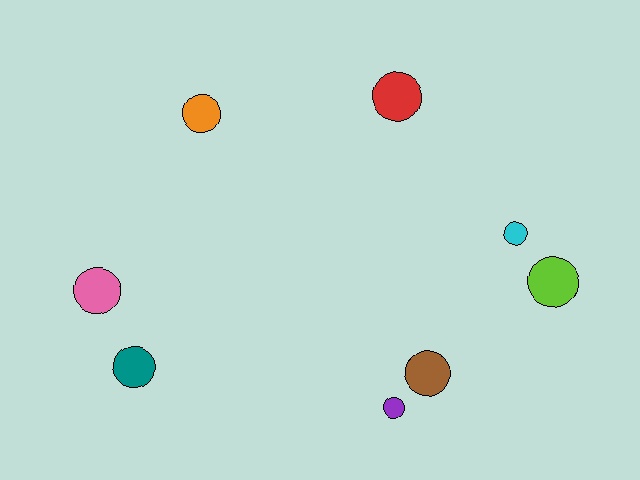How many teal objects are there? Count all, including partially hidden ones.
There is 1 teal object.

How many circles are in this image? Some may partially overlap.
There are 8 circles.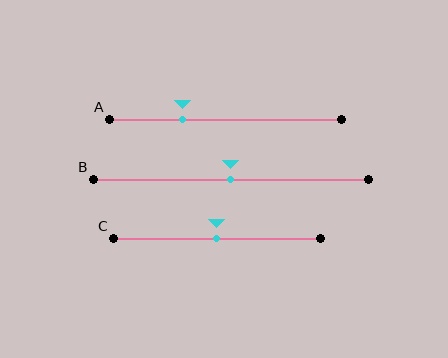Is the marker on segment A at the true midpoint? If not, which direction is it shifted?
No, the marker on segment A is shifted to the left by about 18% of the segment length.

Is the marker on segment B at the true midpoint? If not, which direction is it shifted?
Yes, the marker on segment B is at the true midpoint.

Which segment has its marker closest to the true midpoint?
Segment B has its marker closest to the true midpoint.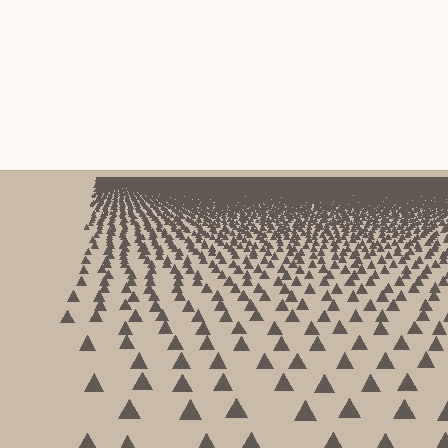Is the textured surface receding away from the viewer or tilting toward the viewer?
The surface is receding away from the viewer. Texture elements get smaller and denser toward the top.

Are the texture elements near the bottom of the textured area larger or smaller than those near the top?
Larger. Near the bottom, elements are closer to the viewer and appear at a bigger on-screen size.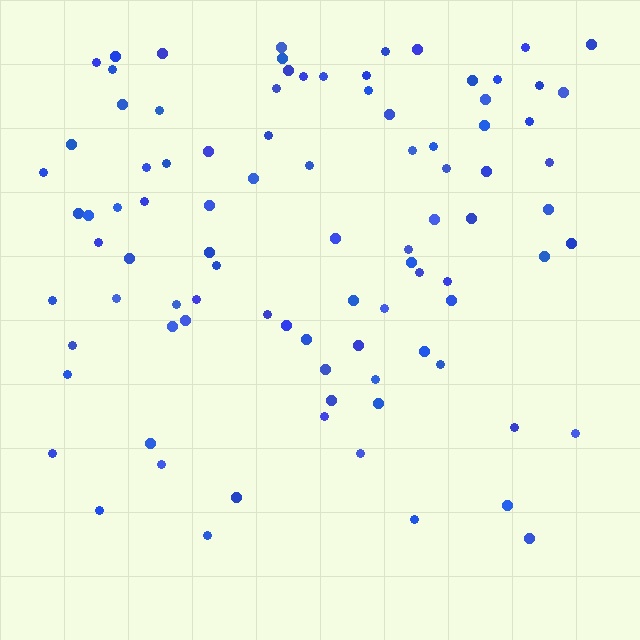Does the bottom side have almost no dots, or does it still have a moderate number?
Still a moderate number, just noticeably fewer than the top.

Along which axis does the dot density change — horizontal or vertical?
Vertical.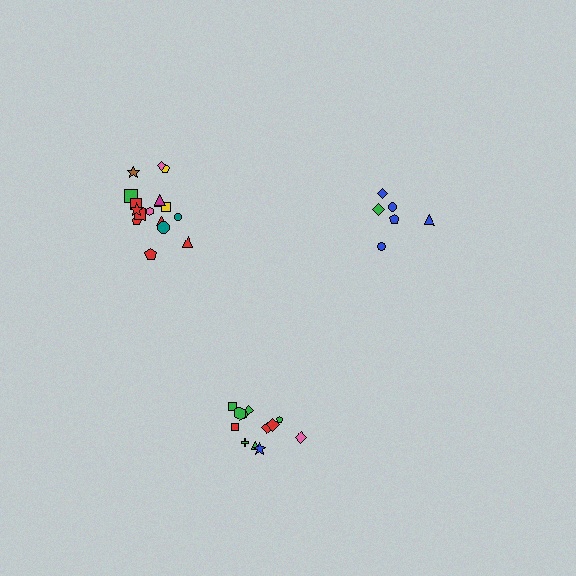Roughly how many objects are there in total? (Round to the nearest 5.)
Roughly 35 objects in total.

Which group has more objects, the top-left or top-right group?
The top-left group.